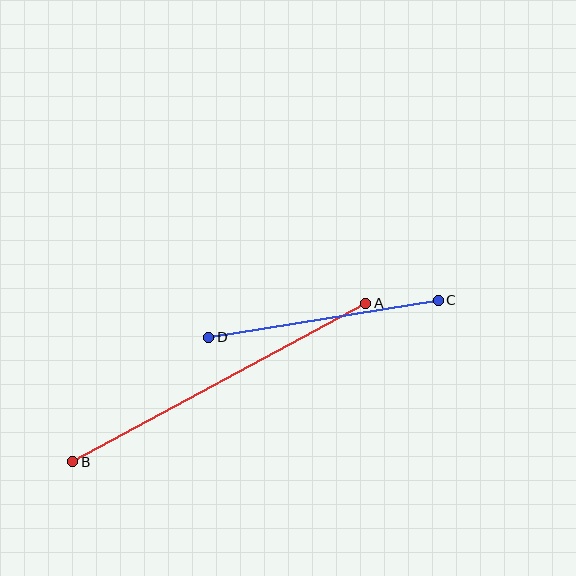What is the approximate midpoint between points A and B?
The midpoint is at approximately (219, 383) pixels.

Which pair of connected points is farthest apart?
Points A and B are farthest apart.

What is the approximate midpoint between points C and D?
The midpoint is at approximately (323, 319) pixels.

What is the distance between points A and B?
The distance is approximately 333 pixels.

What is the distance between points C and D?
The distance is approximately 233 pixels.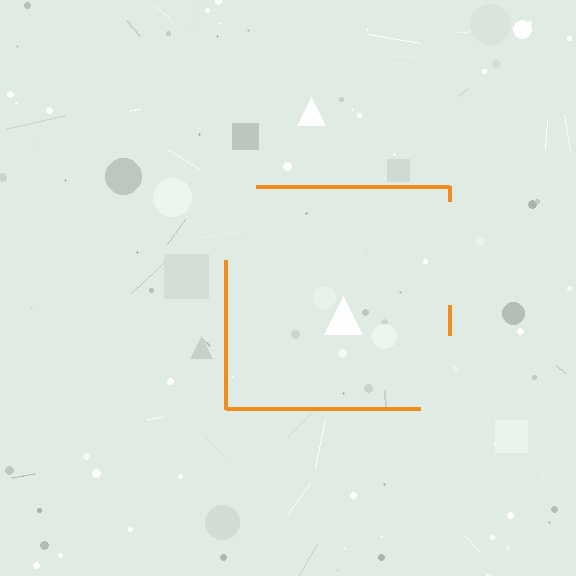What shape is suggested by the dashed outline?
The dashed outline suggests a square.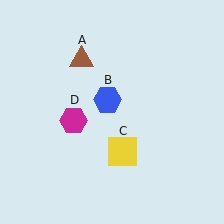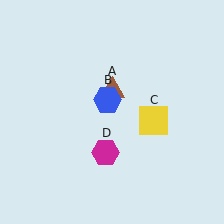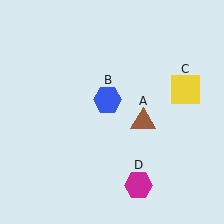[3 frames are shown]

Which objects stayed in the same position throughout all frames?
Blue hexagon (object B) remained stationary.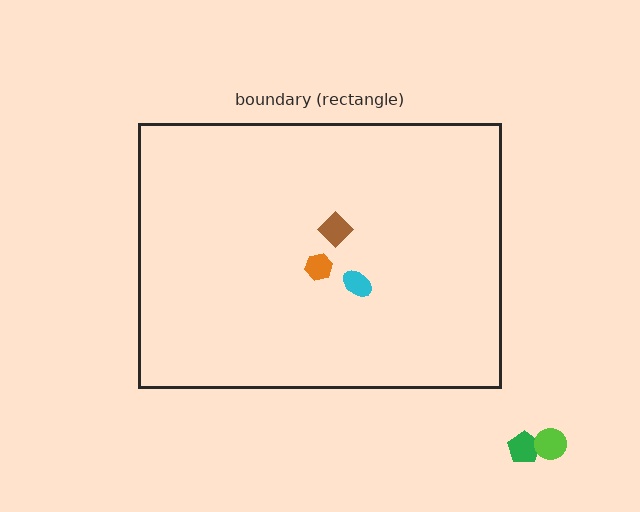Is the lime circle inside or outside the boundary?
Outside.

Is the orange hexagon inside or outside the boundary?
Inside.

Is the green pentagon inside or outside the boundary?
Outside.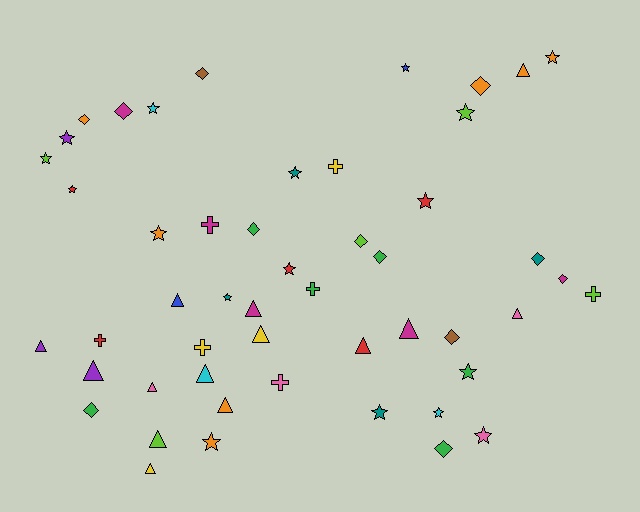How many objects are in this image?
There are 50 objects.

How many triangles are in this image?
There are 14 triangles.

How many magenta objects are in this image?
There are 5 magenta objects.